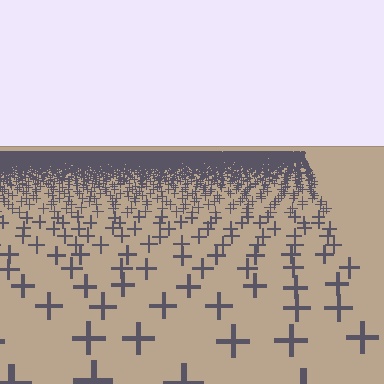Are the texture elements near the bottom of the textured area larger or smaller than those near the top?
Larger. Near the bottom, elements are closer to the viewer and appear at a bigger on-screen size.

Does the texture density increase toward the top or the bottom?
Density increases toward the top.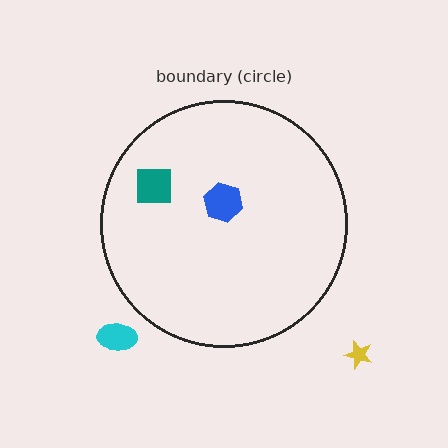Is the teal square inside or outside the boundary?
Inside.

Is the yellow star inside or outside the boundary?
Outside.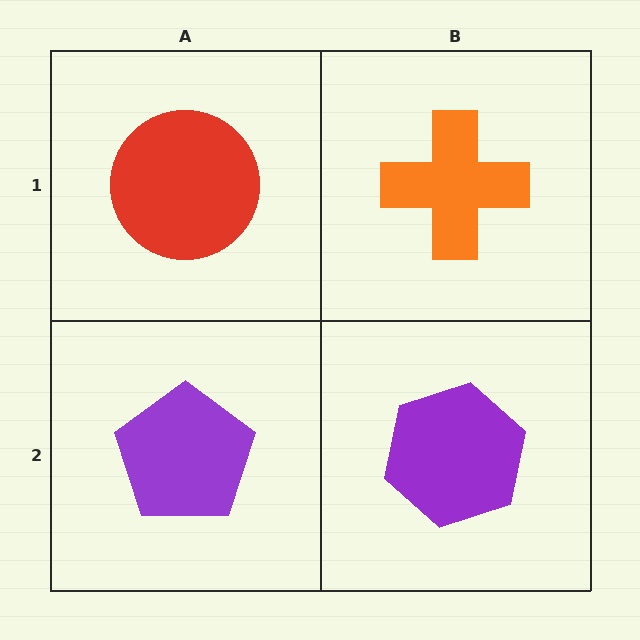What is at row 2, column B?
A purple hexagon.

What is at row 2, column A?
A purple pentagon.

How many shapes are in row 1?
2 shapes.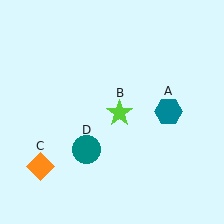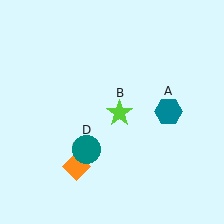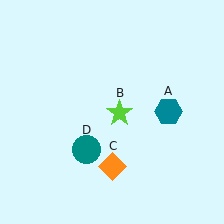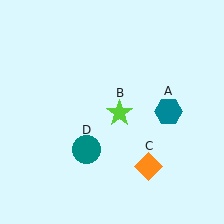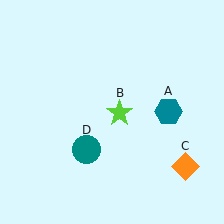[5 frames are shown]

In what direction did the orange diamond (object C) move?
The orange diamond (object C) moved right.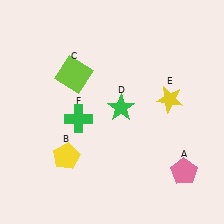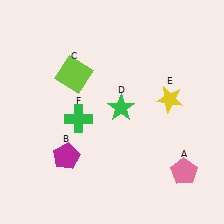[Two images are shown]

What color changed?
The pentagon (B) changed from yellow in Image 1 to magenta in Image 2.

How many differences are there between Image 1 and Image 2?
There is 1 difference between the two images.